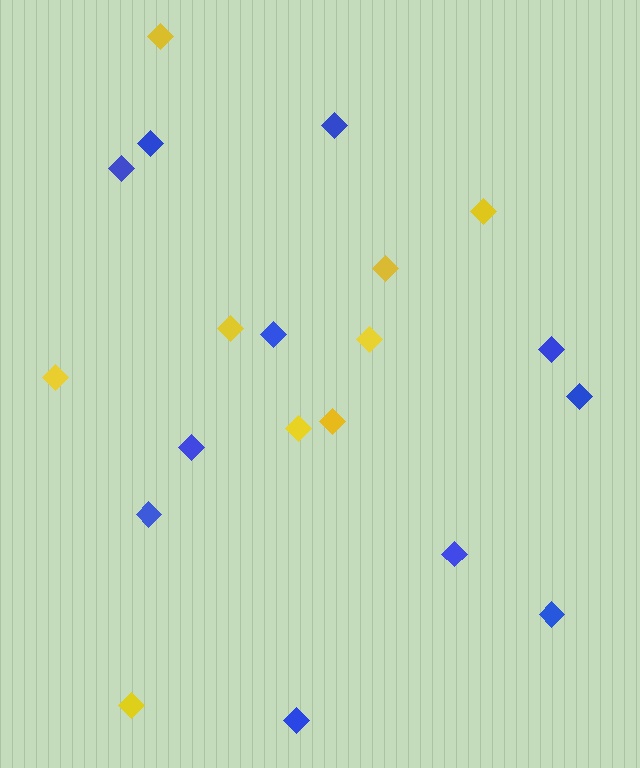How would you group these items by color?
There are 2 groups: one group of yellow diamonds (9) and one group of blue diamonds (11).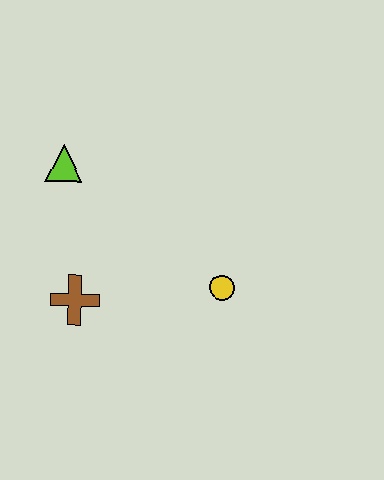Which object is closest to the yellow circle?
The brown cross is closest to the yellow circle.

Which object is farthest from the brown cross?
The yellow circle is farthest from the brown cross.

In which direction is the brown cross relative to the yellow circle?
The brown cross is to the left of the yellow circle.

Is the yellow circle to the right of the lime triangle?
Yes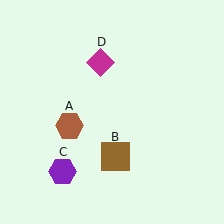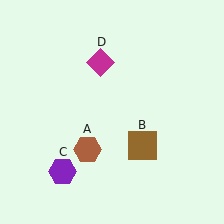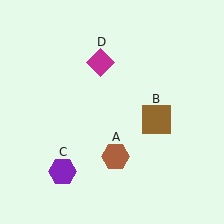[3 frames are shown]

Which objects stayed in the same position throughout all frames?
Purple hexagon (object C) and magenta diamond (object D) remained stationary.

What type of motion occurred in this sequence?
The brown hexagon (object A), brown square (object B) rotated counterclockwise around the center of the scene.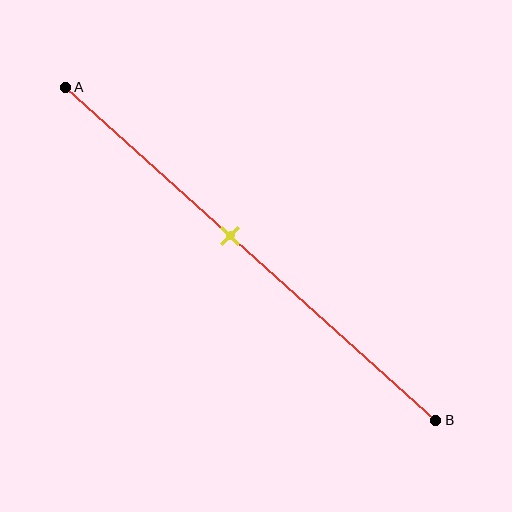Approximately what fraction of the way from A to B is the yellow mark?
The yellow mark is approximately 45% of the way from A to B.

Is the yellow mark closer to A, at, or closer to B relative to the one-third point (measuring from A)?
The yellow mark is closer to point B than the one-third point of segment AB.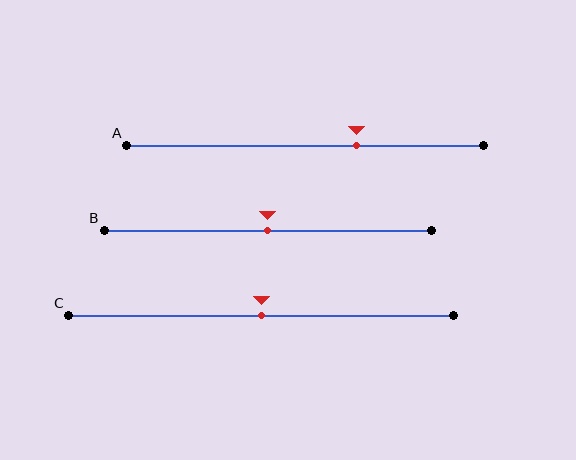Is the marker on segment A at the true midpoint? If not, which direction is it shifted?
No, the marker on segment A is shifted to the right by about 14% of the segment length.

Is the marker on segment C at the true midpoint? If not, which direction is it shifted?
Yes, the marker on segment C is at the true midpoint.